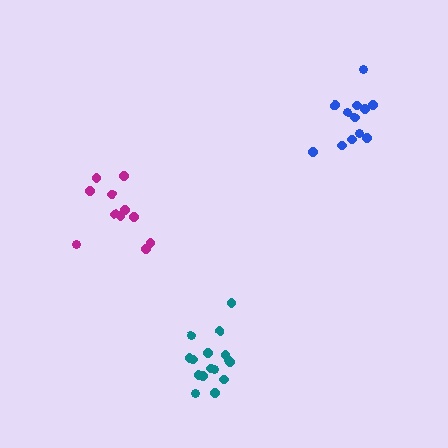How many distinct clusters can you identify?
There are 3 distinct clusters.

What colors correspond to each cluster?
The clusters are colored: blue, magenta, teal.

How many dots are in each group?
Group 1: 12 dots, Group 2: 11 dots, Group 3: 16 dots (39 total).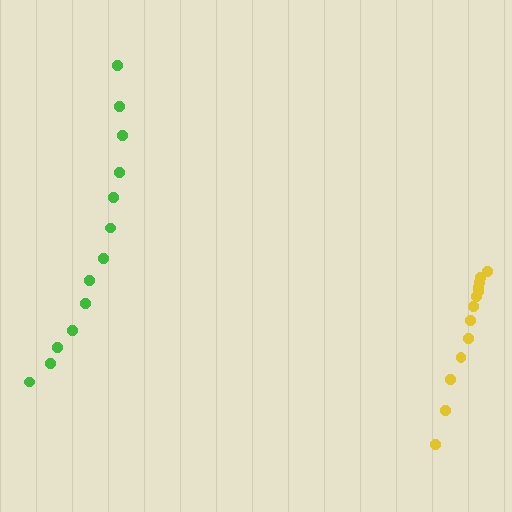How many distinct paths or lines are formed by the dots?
There are 2 distinct paths.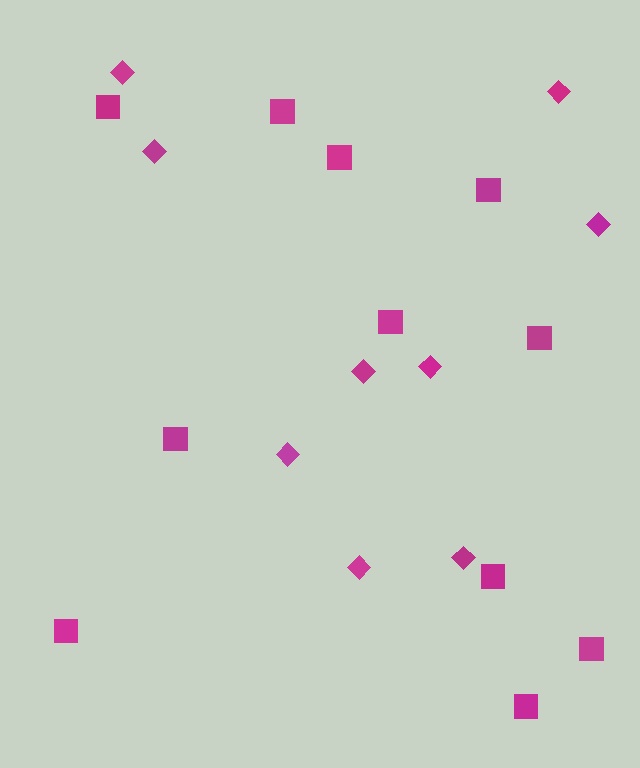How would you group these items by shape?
There are 2 groups: one group of squares (11) and one group of diamonds (9).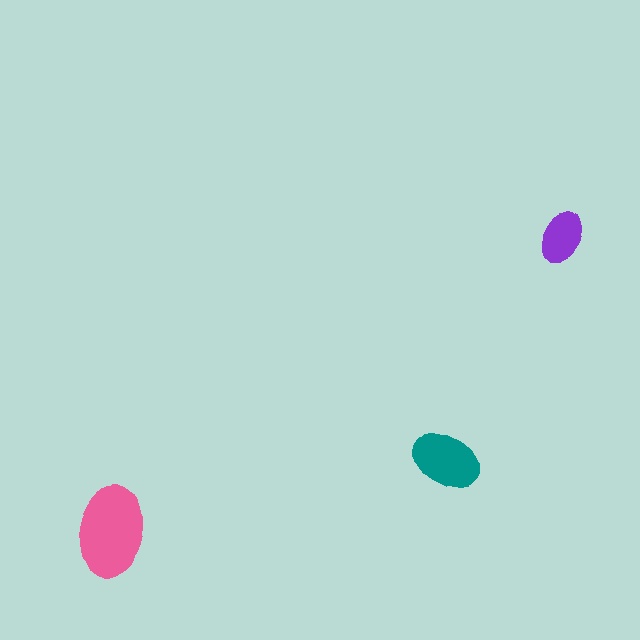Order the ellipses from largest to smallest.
the pink one, the teal one, the purple one.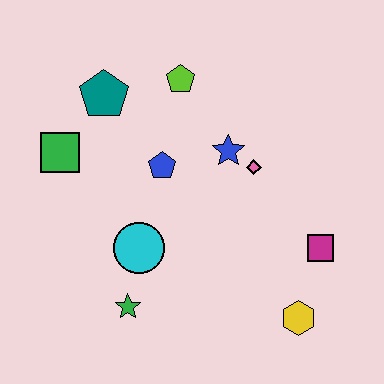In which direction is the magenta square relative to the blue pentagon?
The magenta square is to the right of the blue pentagon.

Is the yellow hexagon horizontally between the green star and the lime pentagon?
No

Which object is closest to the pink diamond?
The blue star is closest to the pink diamond.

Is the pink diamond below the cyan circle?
No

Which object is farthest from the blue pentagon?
The yellow hexagon is farthest from the blue pentagon.